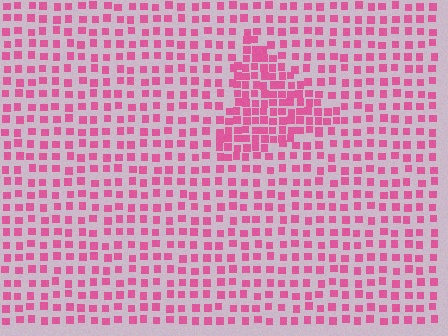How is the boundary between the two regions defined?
The boundary is defined by a change in element density (approximately 2.0x ratio). All elements are the same color, size, and shape.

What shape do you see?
I see a triangle.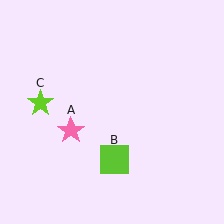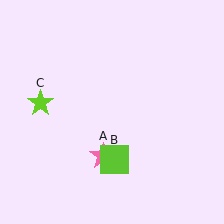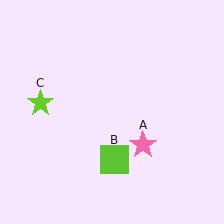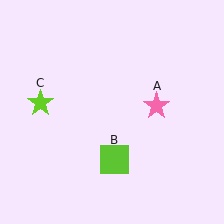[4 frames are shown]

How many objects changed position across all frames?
1 object changed position: pink star (object A).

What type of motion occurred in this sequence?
The pink star (object A) rotated counterclockwise around the center of the scene.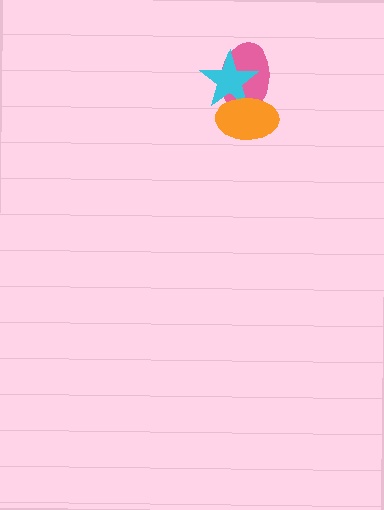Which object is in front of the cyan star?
The orange ellipse is in front of the cyan star.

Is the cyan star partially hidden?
Yes, it is partially covered by another shape.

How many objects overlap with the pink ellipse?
2 objects overlap with the pink ellipse.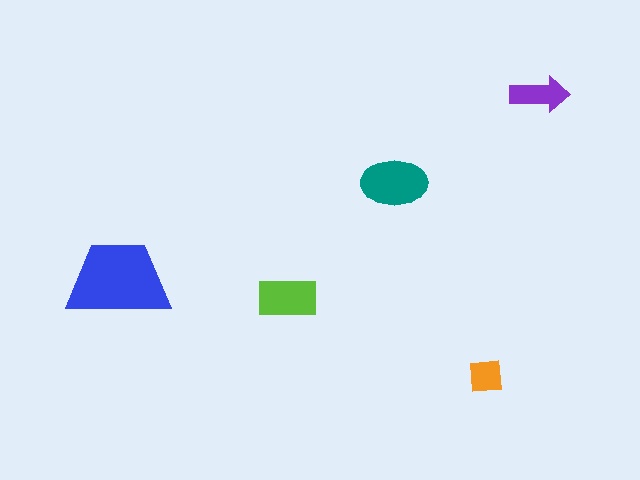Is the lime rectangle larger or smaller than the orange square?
Larger.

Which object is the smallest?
The orange square.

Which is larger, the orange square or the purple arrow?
The purple arrow.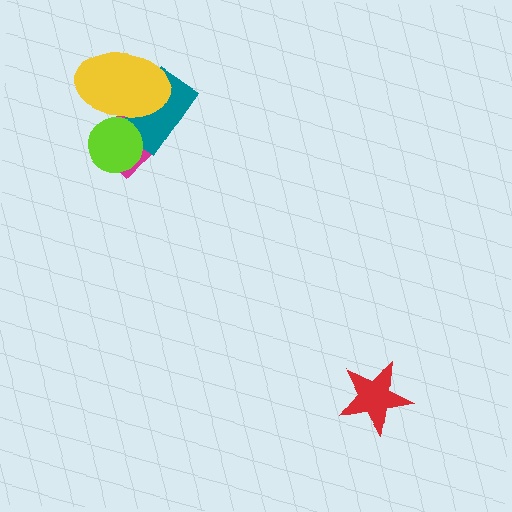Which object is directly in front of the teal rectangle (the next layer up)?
The lime circle is directly in front of the teal rectangle.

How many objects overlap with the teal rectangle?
3 objects overlap with the teal rectangle.